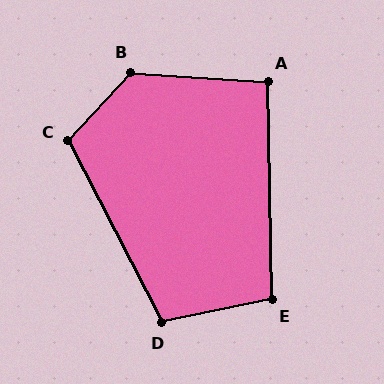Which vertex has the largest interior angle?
B, at approximately 129 degrees.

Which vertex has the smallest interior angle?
A, at approximately 95 degrees.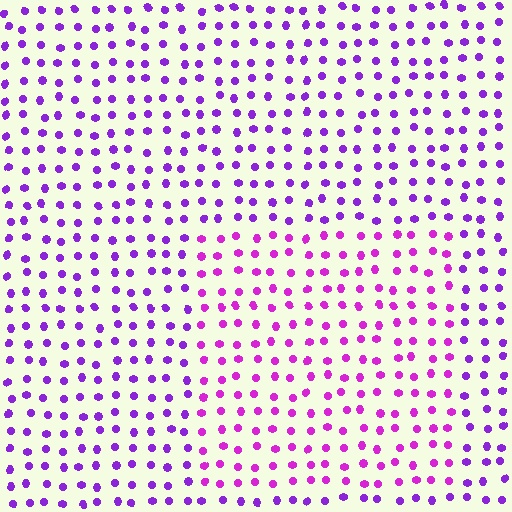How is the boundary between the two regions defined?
The boundary is defined purely by a slight shift in hue (about 26 degrees). Spacing, size, and orientation are identical on both sides.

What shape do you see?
I see a rectangle.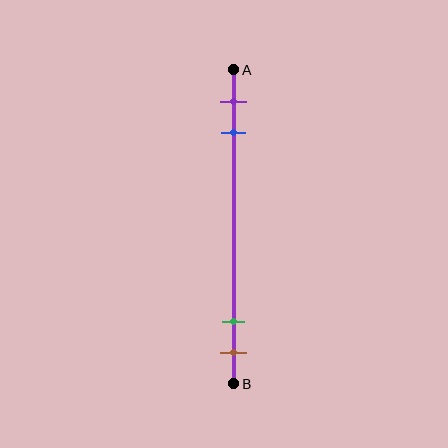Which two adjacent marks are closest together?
The green and brown marks are the closest adjacent pair.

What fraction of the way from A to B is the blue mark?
The blue mark is approximately 20% (0.2) of the way from A to B.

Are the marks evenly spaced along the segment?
No, the marks are not evenly spaced.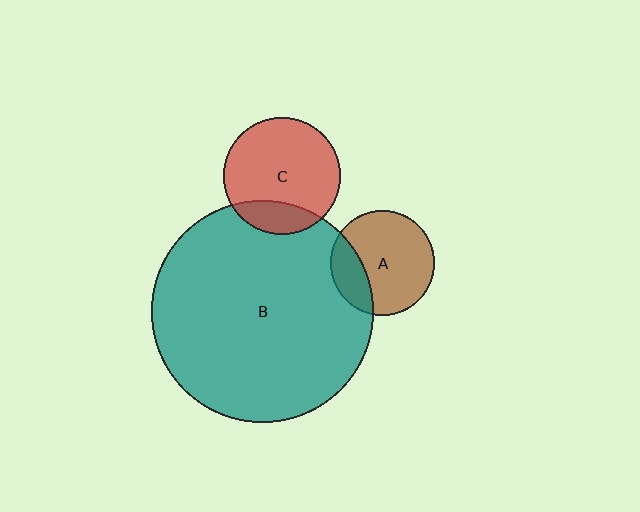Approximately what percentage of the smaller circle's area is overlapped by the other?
Approximately 25%.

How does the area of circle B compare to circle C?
Approximately 3.6 times.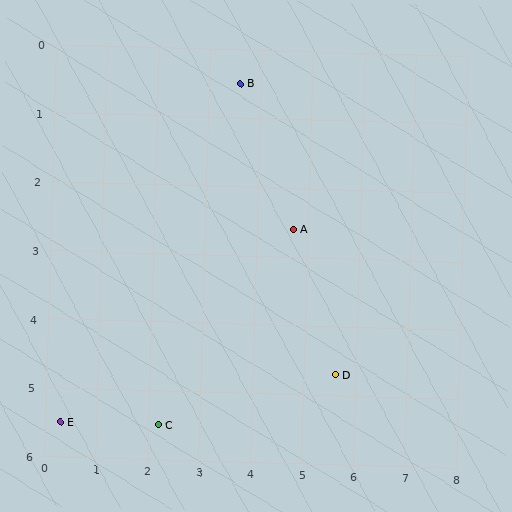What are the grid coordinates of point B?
Point B is at approximately (3.6, 0.5).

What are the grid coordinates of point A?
Point A is at approximately (4.7, 2.6).